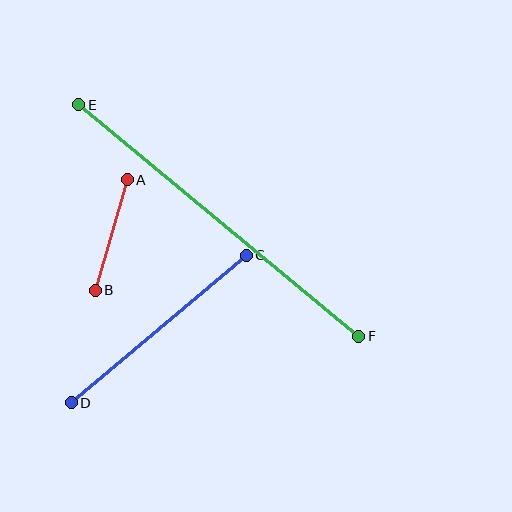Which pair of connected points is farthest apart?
Points E and F are farthest apart.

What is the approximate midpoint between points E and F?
The midpoint is at approximately (219, 220) pixels.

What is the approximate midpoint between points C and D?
The midpoint is at approximately (159, 329) pixels.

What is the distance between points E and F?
The distance is approximately 363 pixels.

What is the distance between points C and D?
The distance is approximately 229 pixels.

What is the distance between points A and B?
The distance is approximately 115 pixels.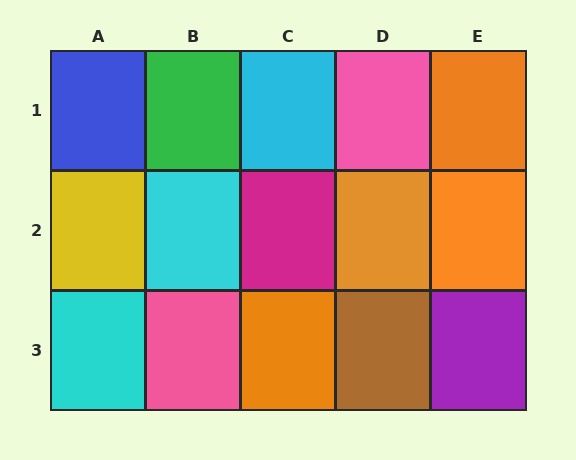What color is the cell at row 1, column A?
Blue.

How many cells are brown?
1 cell is brown.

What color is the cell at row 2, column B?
Cyan.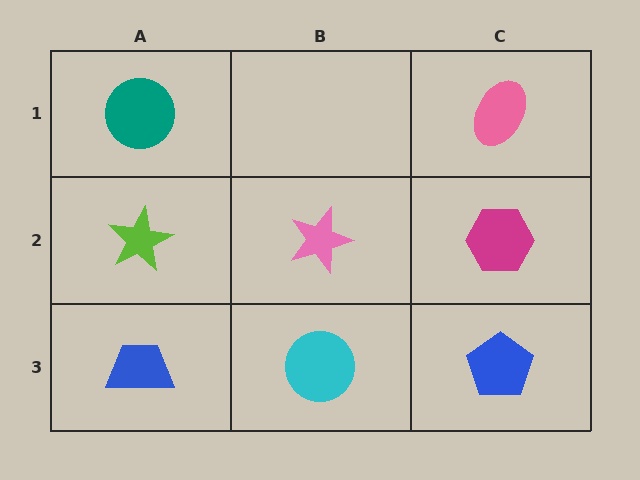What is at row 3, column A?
A blue trapezoid.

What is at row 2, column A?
A lime star.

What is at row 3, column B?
A cyan circle.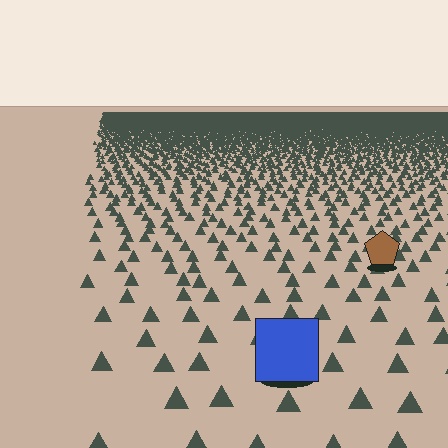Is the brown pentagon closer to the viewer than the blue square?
No. The blue square is closer — you can tell from the texture gradient: the ground texture is coarser near it.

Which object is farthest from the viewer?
The brown pentagon is farthest from the viewer. It appears smaller and the ground texture around it is denser.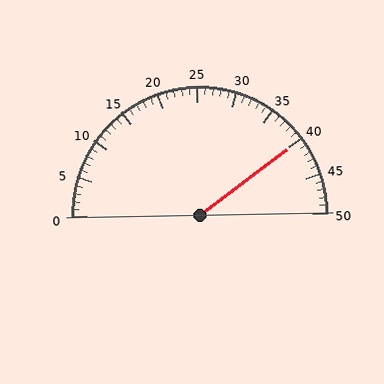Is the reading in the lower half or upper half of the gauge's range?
The reading is in the upper half of the range (0 to 50).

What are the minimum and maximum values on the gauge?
The gauge ranges from 0 to 50.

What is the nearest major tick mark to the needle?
The nearest major tick mark is 40.